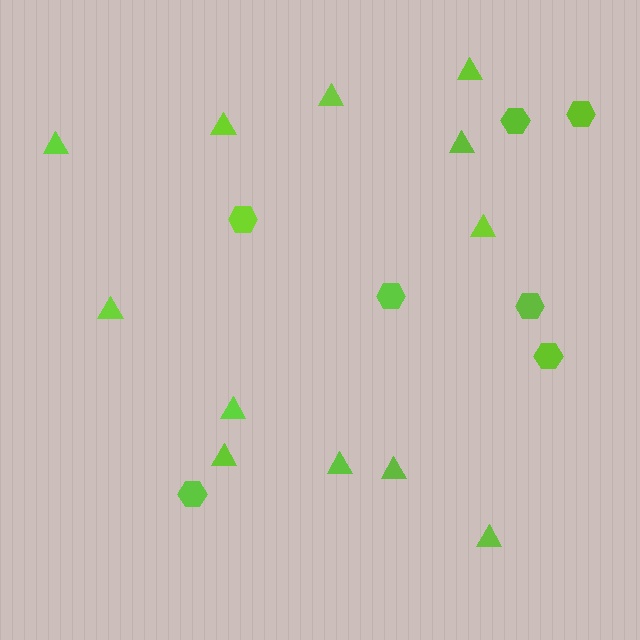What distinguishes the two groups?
There are 2 groups: one group of triangles (12) and one group of hexagons (7).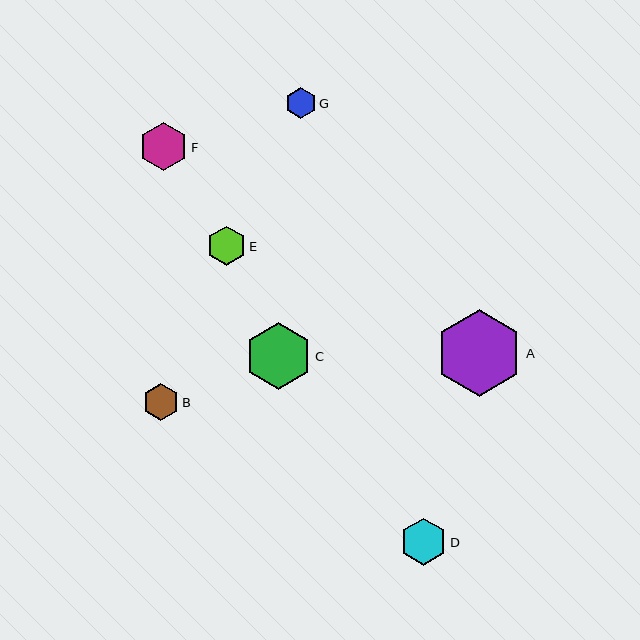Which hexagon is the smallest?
Hexagon G is the smallest with a size of approximately 31 pixels.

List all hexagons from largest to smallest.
From largest to smallest: A, C, F, D, E, B, G.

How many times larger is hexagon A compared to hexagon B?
Hexagon A is approximately 2.4 times the size of hexagon B.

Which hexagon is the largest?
Hexagon A is the largest with a size of approximately 87 pixels.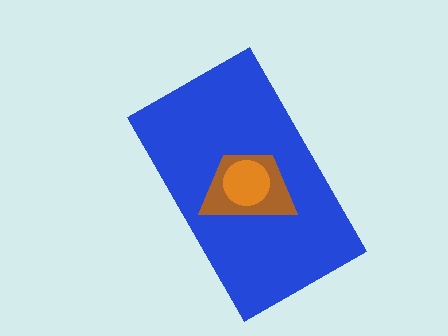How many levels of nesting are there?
3.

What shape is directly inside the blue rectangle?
The brown trapezoid.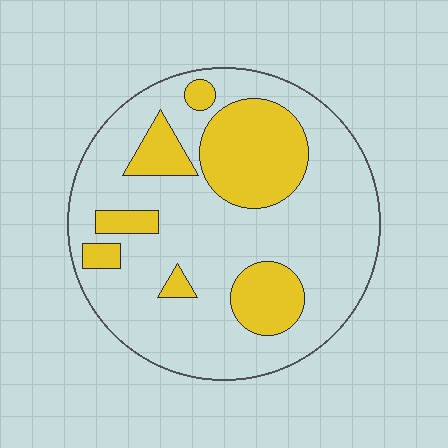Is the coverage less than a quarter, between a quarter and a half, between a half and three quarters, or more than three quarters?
Between a quarter and a half.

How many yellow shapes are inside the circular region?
7.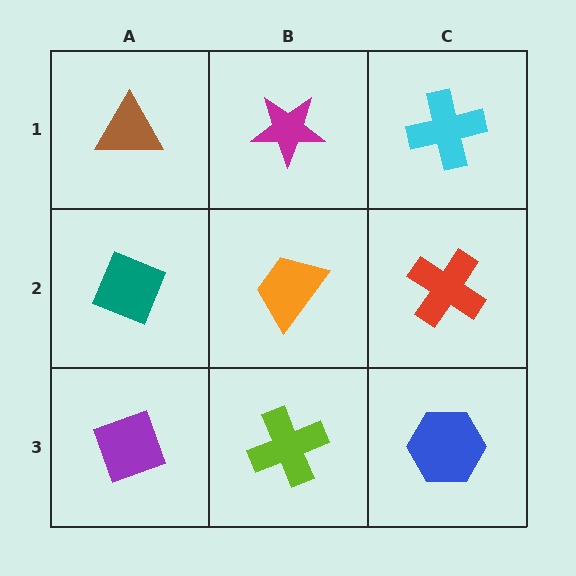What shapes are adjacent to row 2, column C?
A cyan cross (row 1, column C), a blue hexagon (row 3, column C), an orange trapezoid (row 2, column B).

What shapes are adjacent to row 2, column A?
A brown triangle (row 1, column A), a purple diamond (row 3, column A), an orange trapezoid (row 2, column B).